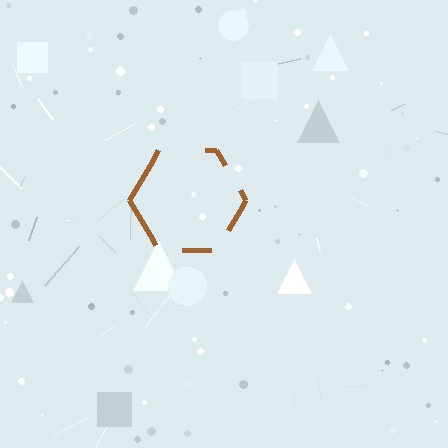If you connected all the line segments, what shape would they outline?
They would outline a hexagon.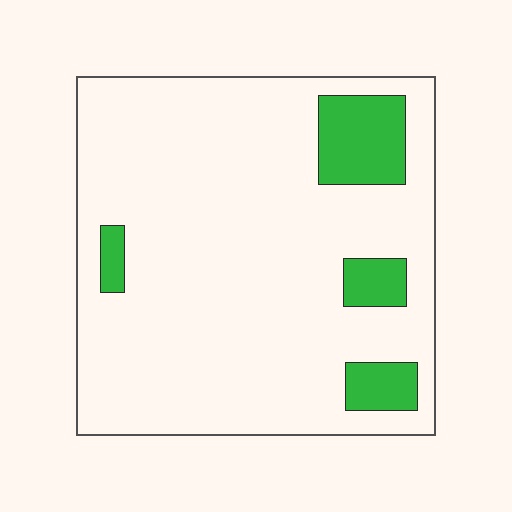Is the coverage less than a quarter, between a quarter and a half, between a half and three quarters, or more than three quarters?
Less than a quarter.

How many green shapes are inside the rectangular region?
4.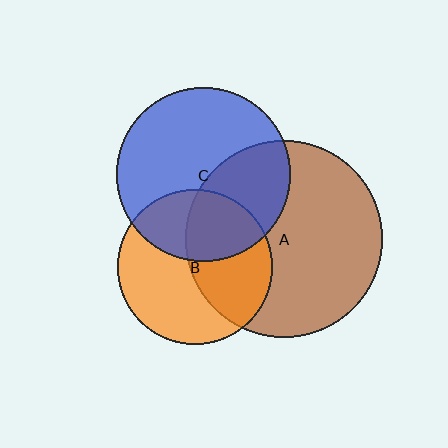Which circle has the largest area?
Circle A (brown).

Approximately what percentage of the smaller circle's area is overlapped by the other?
Approximately 45%.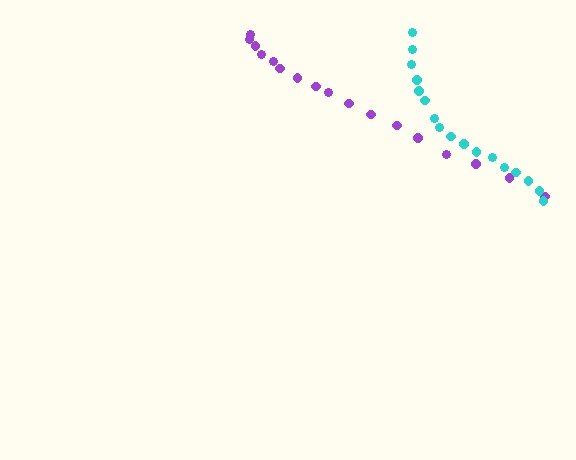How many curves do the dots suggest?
There are 2 distinct paths.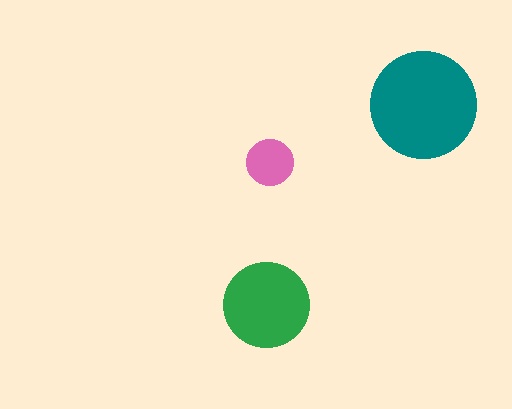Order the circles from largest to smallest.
the teal one, the green one, the pink one.